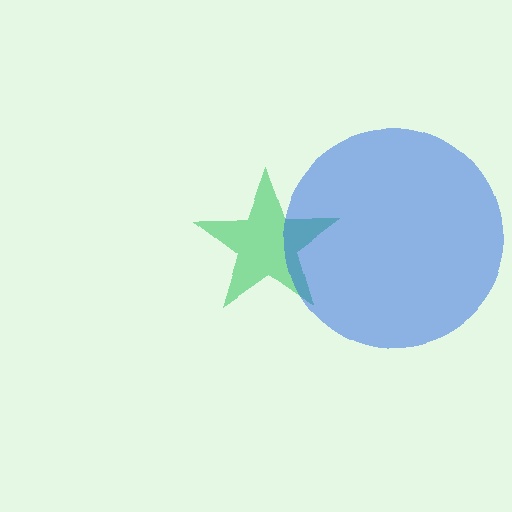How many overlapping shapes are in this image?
There are 2 overlapping shapes in the image.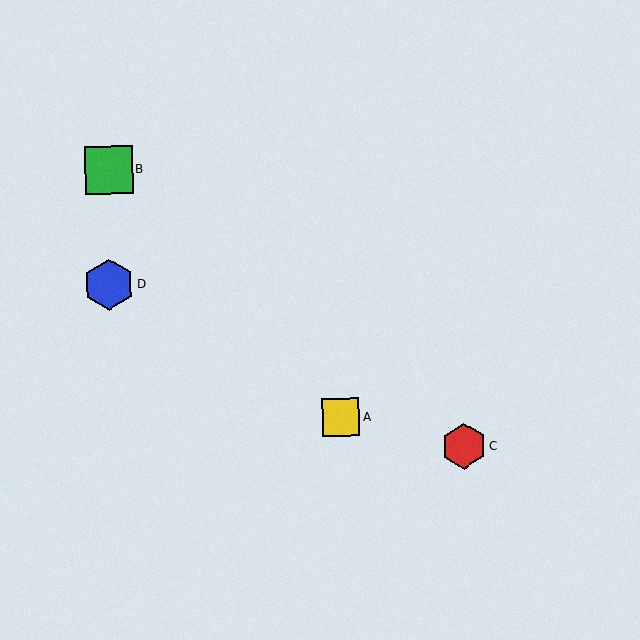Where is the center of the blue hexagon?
The center of the blue hexagon is at (109, 284).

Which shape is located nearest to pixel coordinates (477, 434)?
The red hexagon (labeled C) at (464, 446) is nearest to that location.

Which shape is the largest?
The blue hexagon (labeled D) is the largest.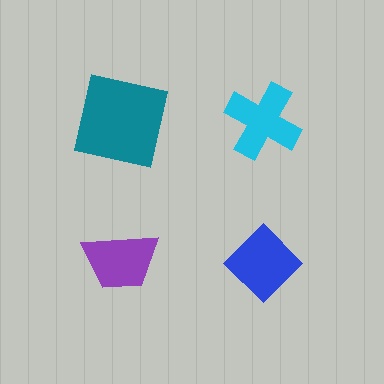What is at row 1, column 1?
A teal square.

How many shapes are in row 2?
2 shapes.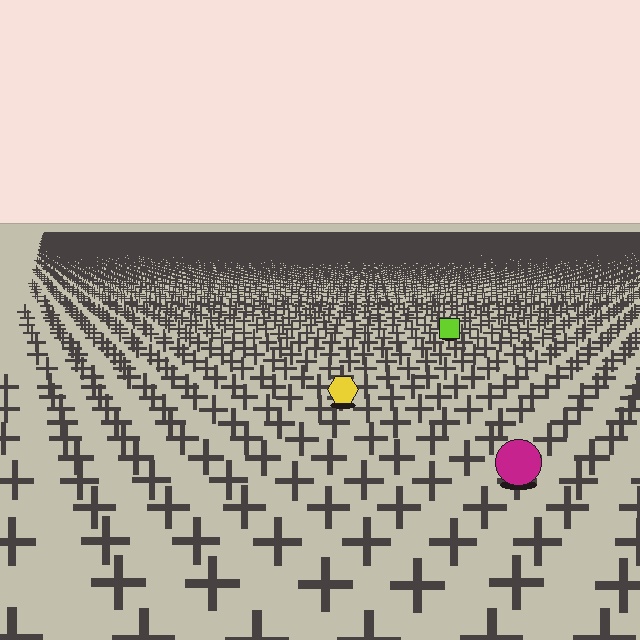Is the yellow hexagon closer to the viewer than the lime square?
Yes. The yellow hexagon is closer — you can tell from the texture gradient: the ground texture is coarser near it.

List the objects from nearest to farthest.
From nearest to farthest: the magenta circle, the yellow hexagon, the lime square.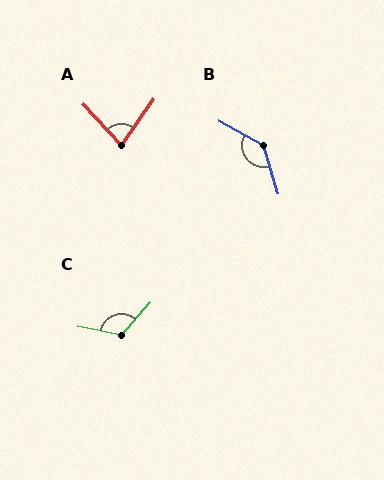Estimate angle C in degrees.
Approximately 120 degrees.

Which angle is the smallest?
A, at approximately 78 degrees.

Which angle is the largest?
B, at approximately 135 degrees.